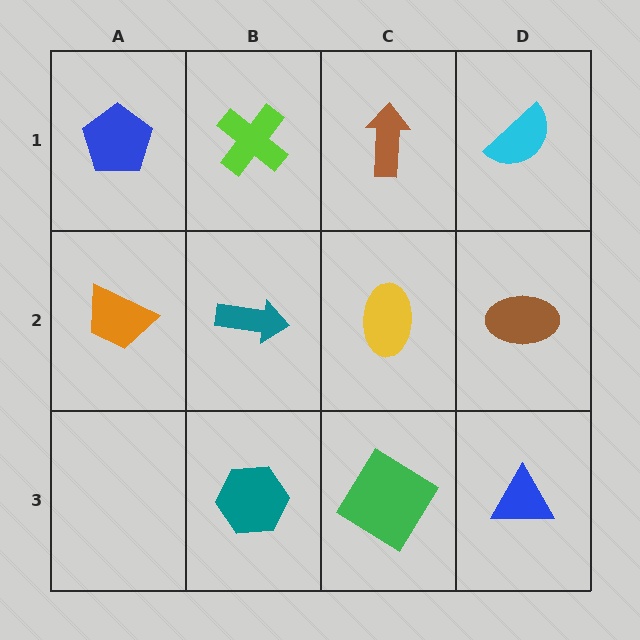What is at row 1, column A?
A blue pentagon.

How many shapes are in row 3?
3 shapes.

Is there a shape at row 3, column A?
No, that cell is empty.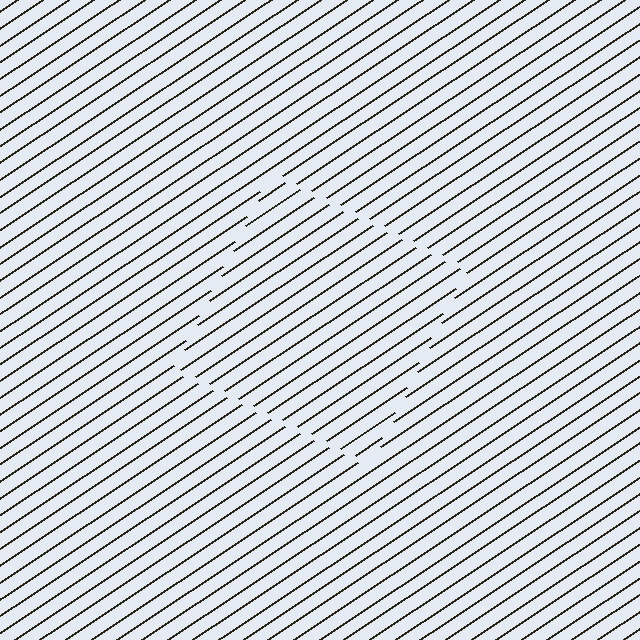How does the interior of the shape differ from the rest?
The interior of the shape contains the same grating, shifted by half a period — the contour is defined by the phase discontinuity where line-ends from the inner and outer gratings abut.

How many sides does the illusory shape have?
4 sides — the line-ends trace a square.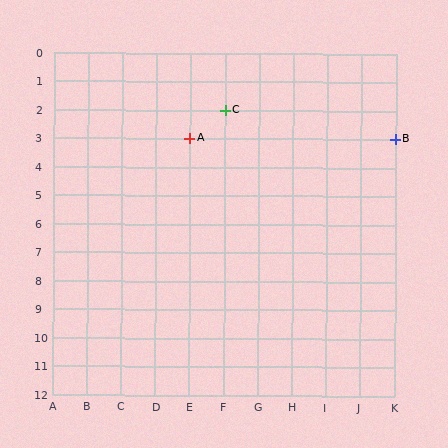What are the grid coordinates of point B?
Point B is at grid coordinates (K, 3).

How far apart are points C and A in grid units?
Points C and A are 1 column and 1 row apart (about 1.4 grid units diagonally).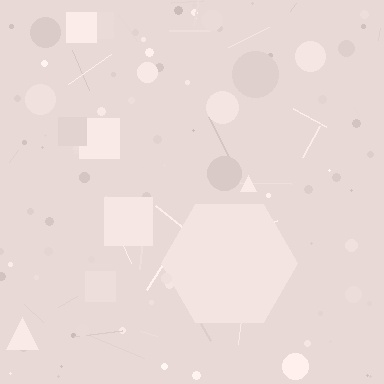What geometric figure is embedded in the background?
A hexagon is embedded in the background.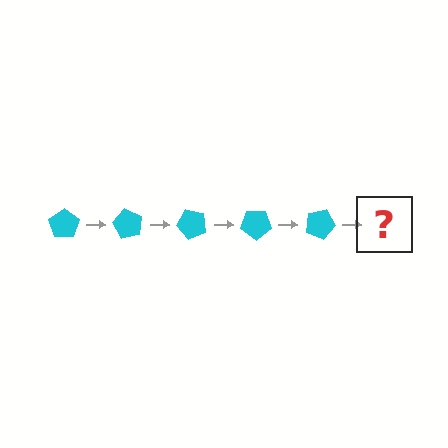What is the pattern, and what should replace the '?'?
The pattern is that the pentagon rotates 60 degrees each step. The '?' should be a cyan pentagon rotated 300 degrees.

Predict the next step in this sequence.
The next step is a cyan pentagon rotated 300 degrees.